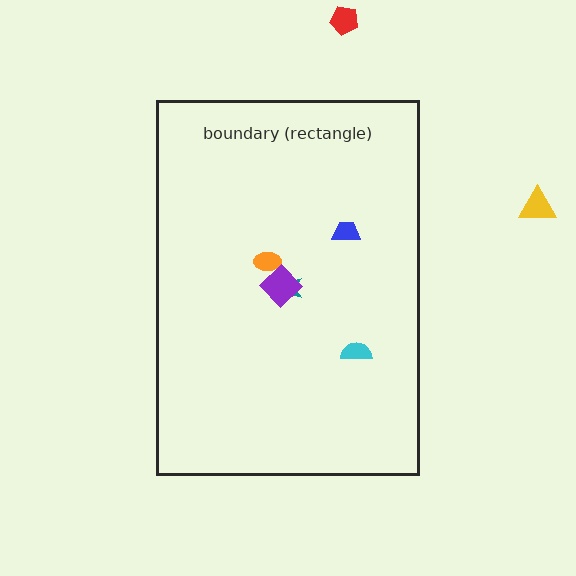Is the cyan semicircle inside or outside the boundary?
Inside.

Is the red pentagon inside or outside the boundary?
Outside.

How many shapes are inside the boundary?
5 inside, 2 outside.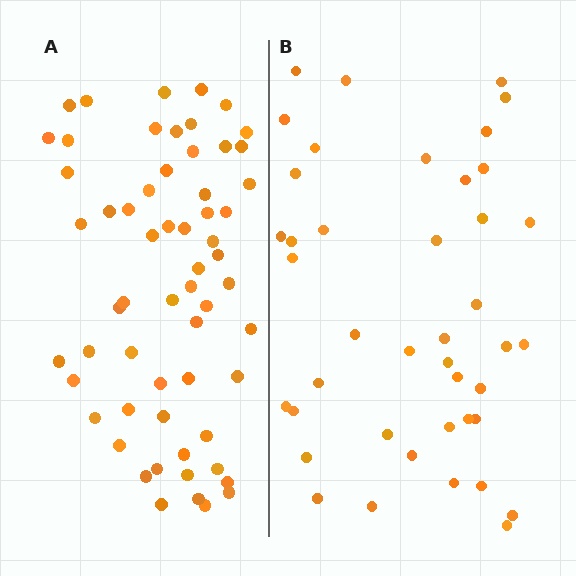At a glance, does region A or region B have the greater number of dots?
Region A (the left region) has more dots.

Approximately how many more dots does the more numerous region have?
Region A has approximately 20 more dots than region B.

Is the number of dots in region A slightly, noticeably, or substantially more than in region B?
Region A has noticeably more, but not dramatically so. The ratio is roughly 1.4 to 1.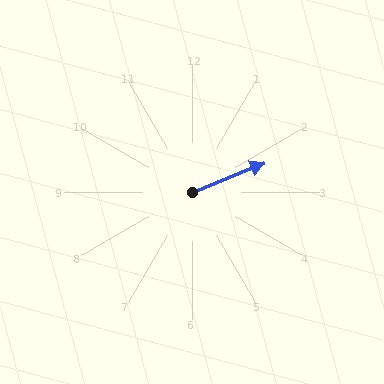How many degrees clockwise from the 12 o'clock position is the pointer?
Approximately 68 degrees.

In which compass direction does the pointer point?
East.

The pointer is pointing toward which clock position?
Roughly 2 o'clock.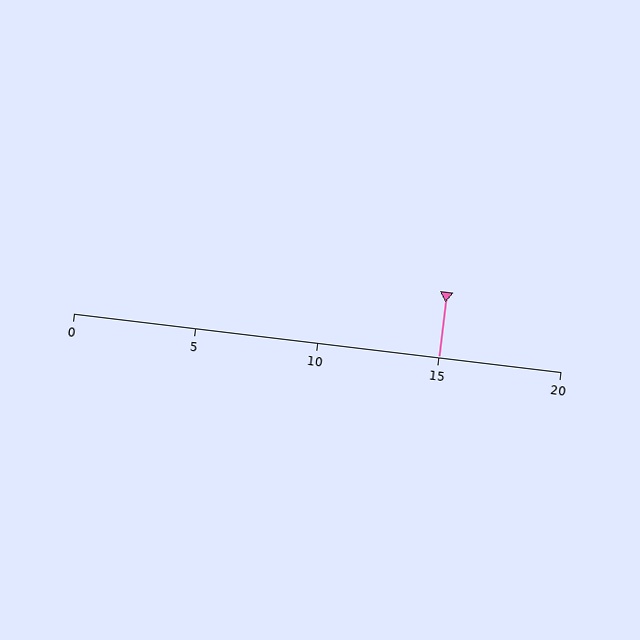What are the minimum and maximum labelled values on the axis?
The axis runs from 0 to 20.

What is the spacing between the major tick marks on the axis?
The major ticks are spaced 5 apart.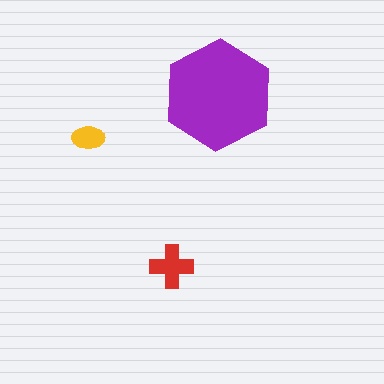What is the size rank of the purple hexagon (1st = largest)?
1st.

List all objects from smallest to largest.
The yellow ellipse, the red cross, the purple hexagon.